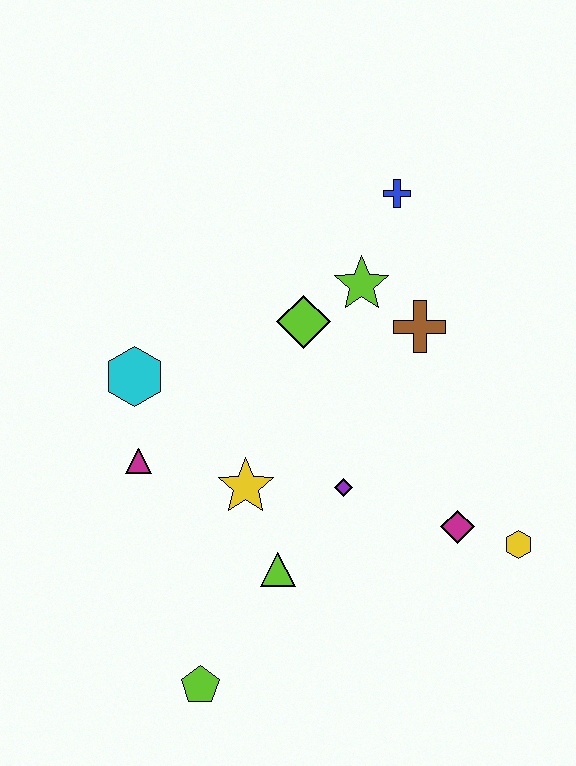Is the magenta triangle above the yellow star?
Yes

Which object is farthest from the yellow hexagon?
The cyan hexagon is farthest from the yellow hexagon.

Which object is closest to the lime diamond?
The lime star is closest to the lime diamond.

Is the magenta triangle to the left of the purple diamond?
Yes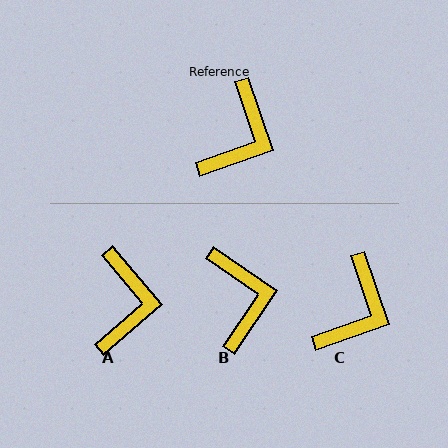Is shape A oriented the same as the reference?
No, it is off by about 21 degrees.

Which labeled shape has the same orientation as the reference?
C.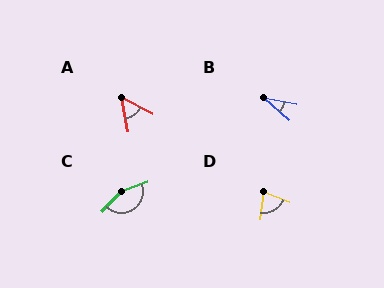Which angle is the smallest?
B, at approximately 31 degrees.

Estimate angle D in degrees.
Approximately 75 degrees.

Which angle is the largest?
C, at approximately 155 degrees.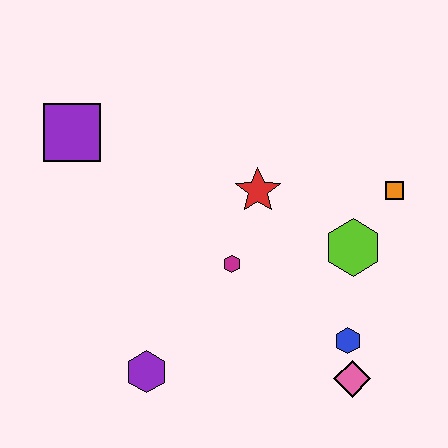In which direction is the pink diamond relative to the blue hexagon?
The pink diamond is below the blue hexagon.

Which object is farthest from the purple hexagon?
The orange square is farthest from the purple hexagon.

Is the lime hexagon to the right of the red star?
Yes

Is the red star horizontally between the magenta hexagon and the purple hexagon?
No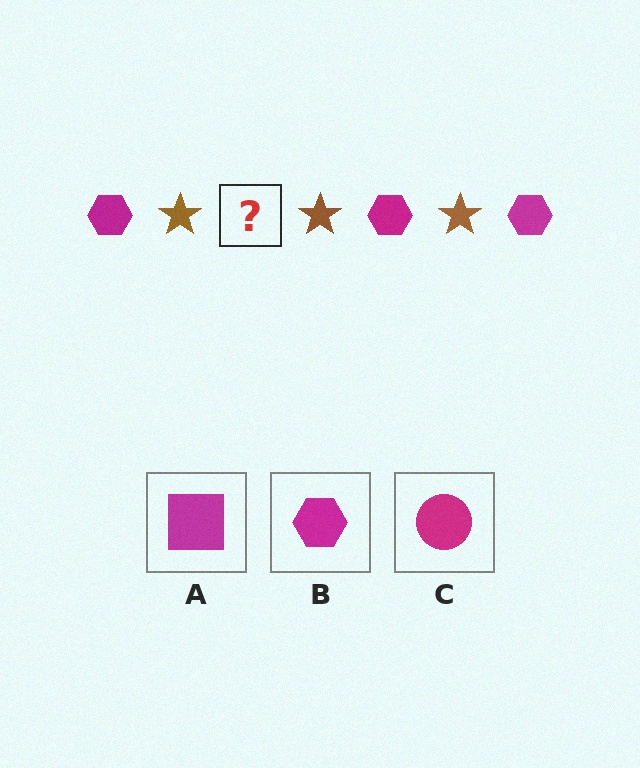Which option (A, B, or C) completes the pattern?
B.